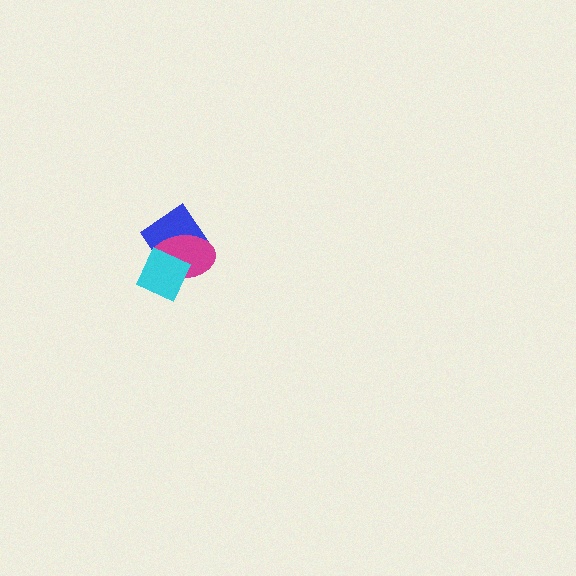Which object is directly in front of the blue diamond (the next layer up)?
The magenta ellipse is directly in front of the blue diamond.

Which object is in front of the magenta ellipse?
The cyan diamond is in front of the magenta ellipse.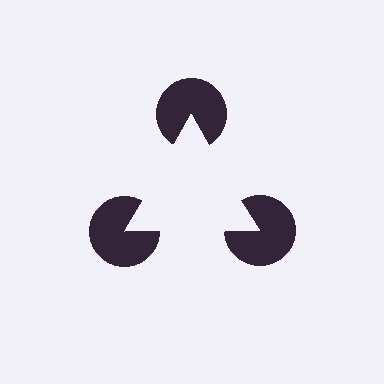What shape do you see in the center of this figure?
An illusory triangle — its edges are inferred from the aligned wedge cuts in the pac-man discs, not physically drawn.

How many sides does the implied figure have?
3 sides.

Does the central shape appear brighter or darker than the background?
It typically appears slightly brighter than the background, even though no actual brightness change is drawn.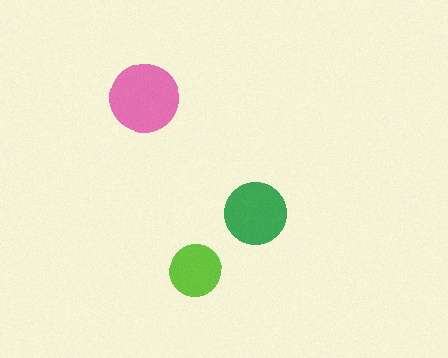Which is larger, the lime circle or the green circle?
The green one.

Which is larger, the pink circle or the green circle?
The pink one.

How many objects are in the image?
There are 3 objects in the image.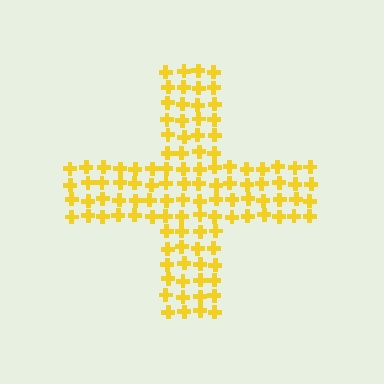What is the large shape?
The large shape is a cross.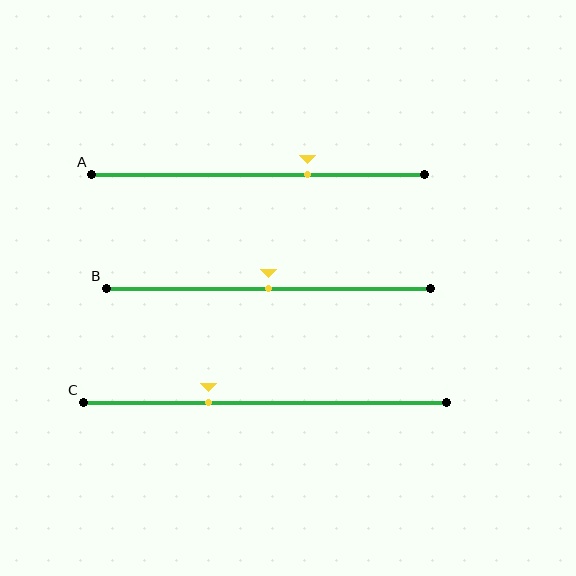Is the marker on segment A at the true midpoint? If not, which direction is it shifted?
No, the marker on segment A is shifted to the right by about 15% of the segment length.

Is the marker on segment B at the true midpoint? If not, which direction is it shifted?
Yes, the marker on segment B is at the true midpoint.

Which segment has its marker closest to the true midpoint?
Segment B has its marker closest to the true midpoint.